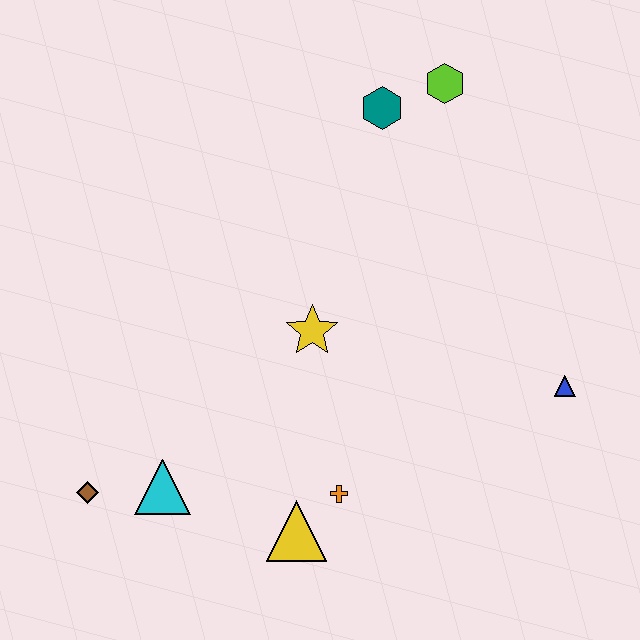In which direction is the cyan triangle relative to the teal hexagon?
The cyan triangle is below the teal hexagon.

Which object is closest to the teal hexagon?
The lime hexagon is closest to the teal hexagon.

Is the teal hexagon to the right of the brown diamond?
Yes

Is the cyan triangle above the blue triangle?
No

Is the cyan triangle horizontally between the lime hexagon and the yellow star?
No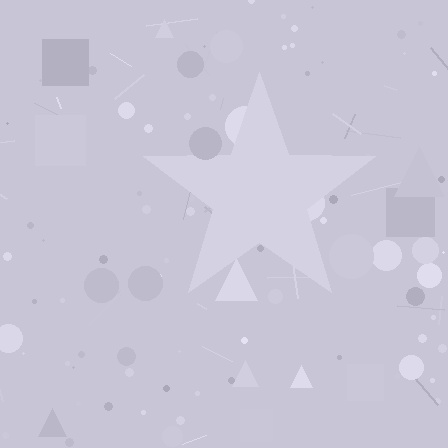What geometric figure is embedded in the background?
A star is embedded in the background.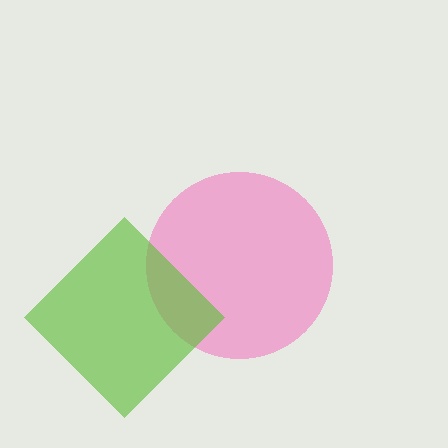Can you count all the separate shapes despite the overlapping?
Yes, there are 2 separate shapes.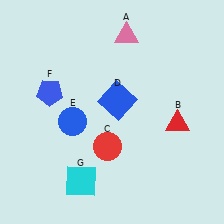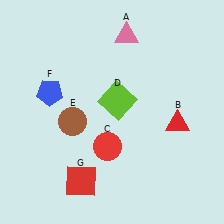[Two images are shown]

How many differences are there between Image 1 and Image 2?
There are 3 differences between the two images.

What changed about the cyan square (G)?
In Image 1, G is cyan. In Image 2, it changed to red.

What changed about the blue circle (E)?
In Image 1, E is blue. In Image 2, it changed to brown.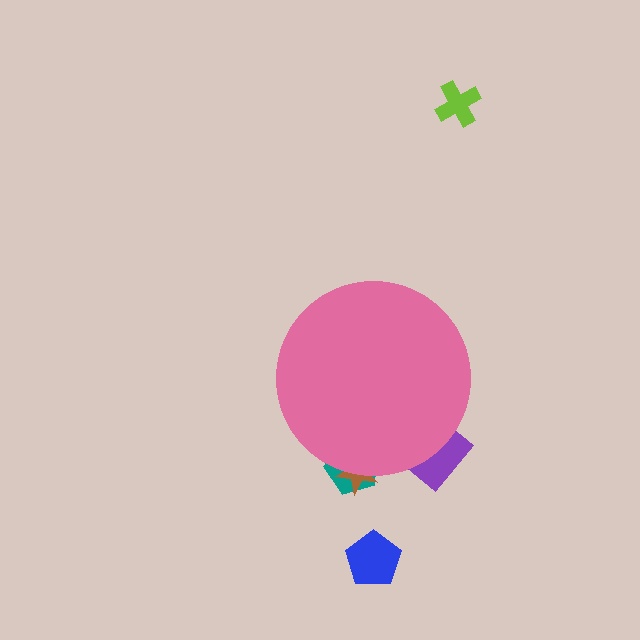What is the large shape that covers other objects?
A pink circle.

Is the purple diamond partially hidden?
Yes, the purple diamond is partially hidden behind the pink circle.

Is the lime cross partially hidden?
No, the lime cross is fully visible.